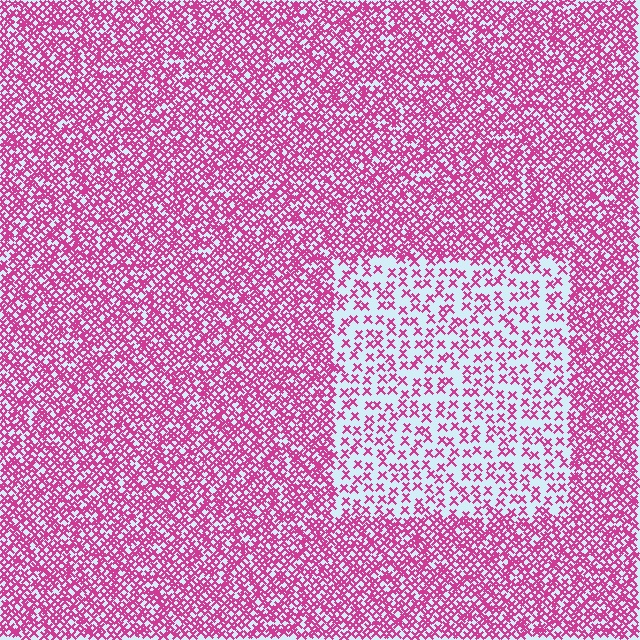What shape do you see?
I see a rectangle.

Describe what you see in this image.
The image contains small magenta elements arranged at two different densities. A rectangle-shaped region is visible where the elements are less densely packed than the surrounding area.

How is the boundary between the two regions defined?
The boundary is defined by a change in element density (approximately 2.5x ratio). All elements are the same color, size, and shape.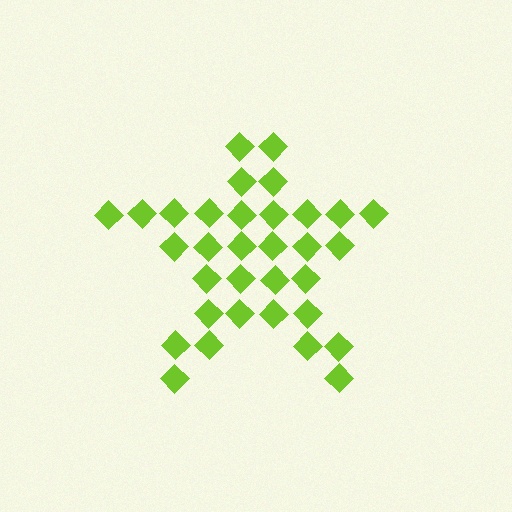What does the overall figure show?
The overall figure shows a star.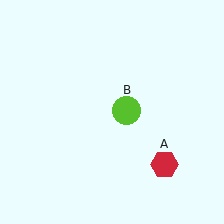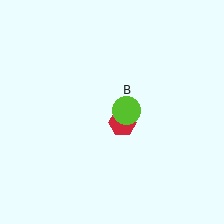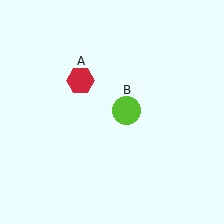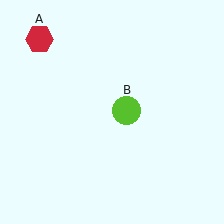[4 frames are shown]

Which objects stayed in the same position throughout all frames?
Lime circle (object B) remained stationary.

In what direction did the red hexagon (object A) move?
The red hexagon (object A) moved up and to the left.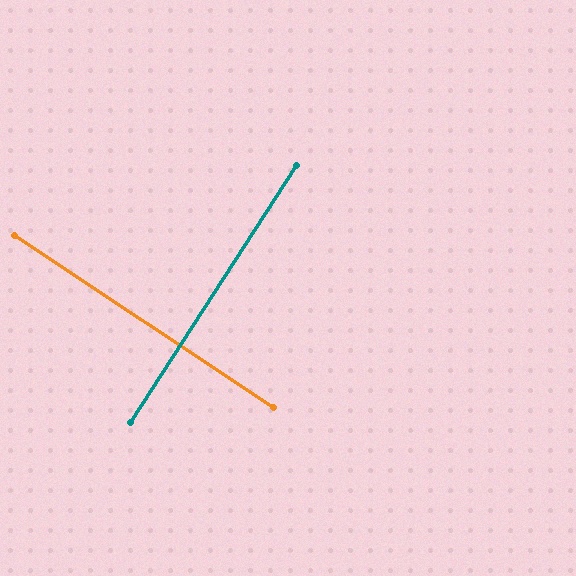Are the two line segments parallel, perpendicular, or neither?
Perpendicular — they meet at approximately 89°.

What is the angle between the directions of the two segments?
Approximately 89 degrees.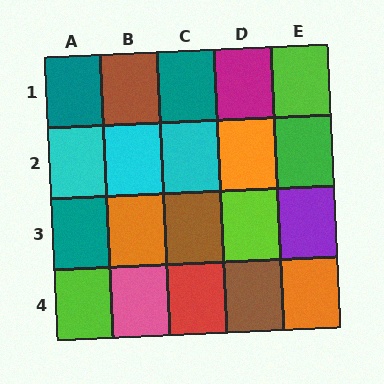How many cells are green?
1 cell is green.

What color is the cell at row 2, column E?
Green.